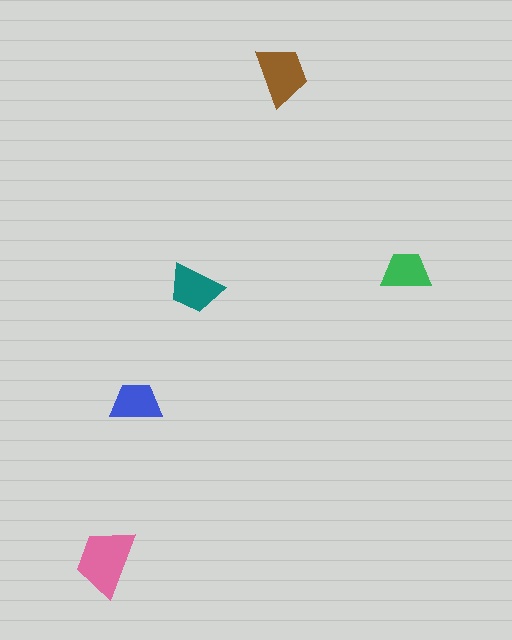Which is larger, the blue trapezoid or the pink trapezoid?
The pink one.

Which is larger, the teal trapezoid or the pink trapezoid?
The pink one.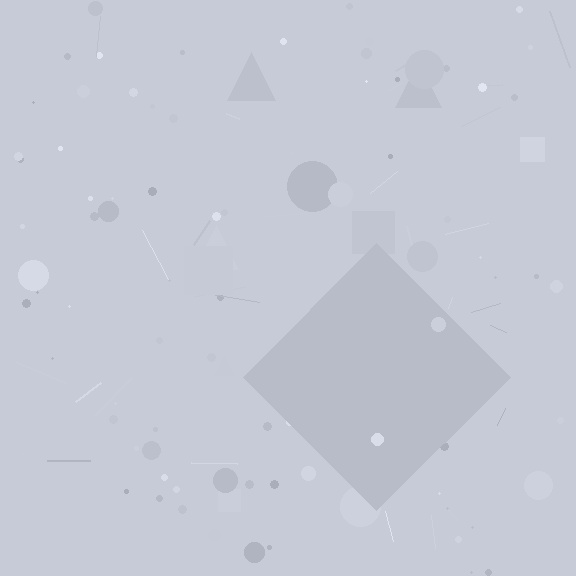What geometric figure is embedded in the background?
A diamond is embedded in the background.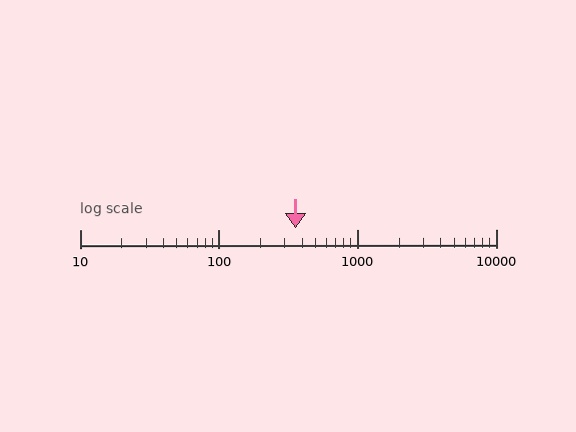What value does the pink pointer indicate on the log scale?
The pointer indicates approximately 360.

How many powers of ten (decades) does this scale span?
The scale spans 3 decades, from 10 to 10000.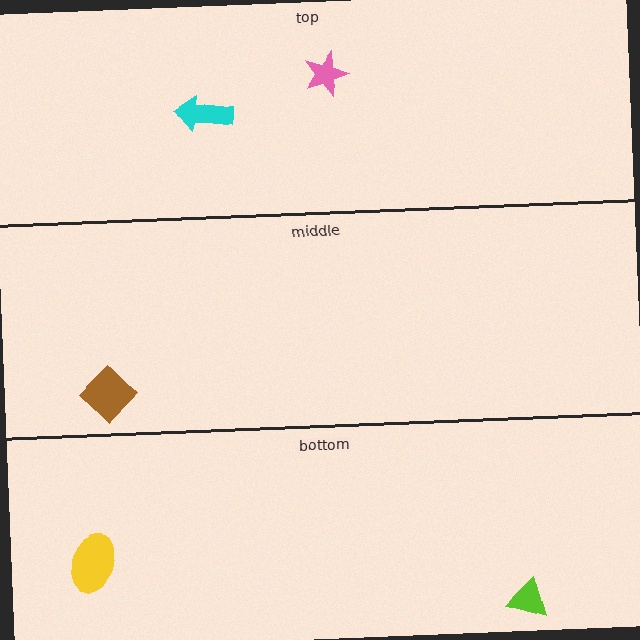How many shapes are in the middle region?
1.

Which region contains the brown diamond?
The middle region.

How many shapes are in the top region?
2.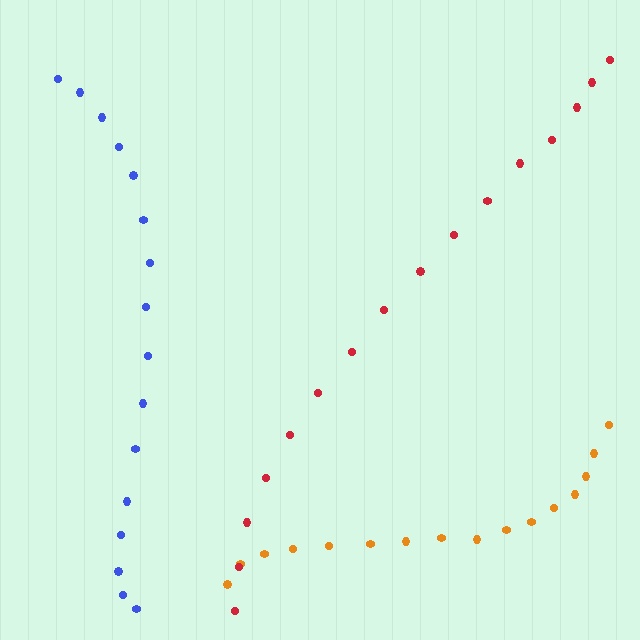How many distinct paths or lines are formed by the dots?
There are 3 distinct paths.